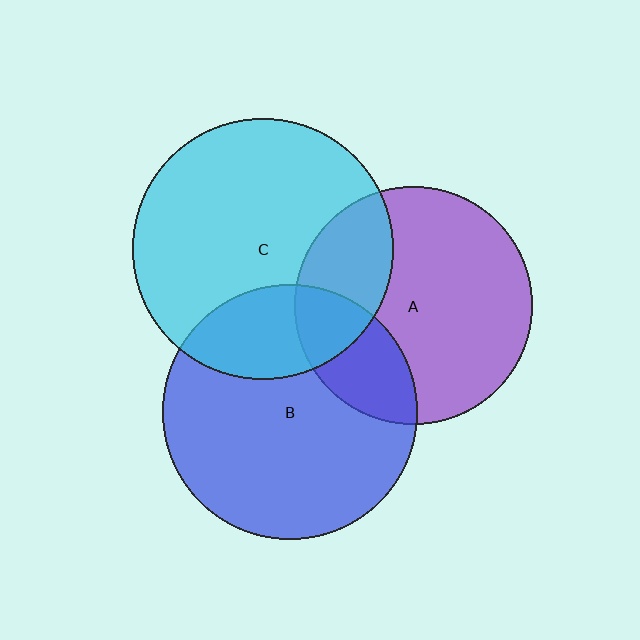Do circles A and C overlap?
Yes.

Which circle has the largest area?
Circle C (cyan).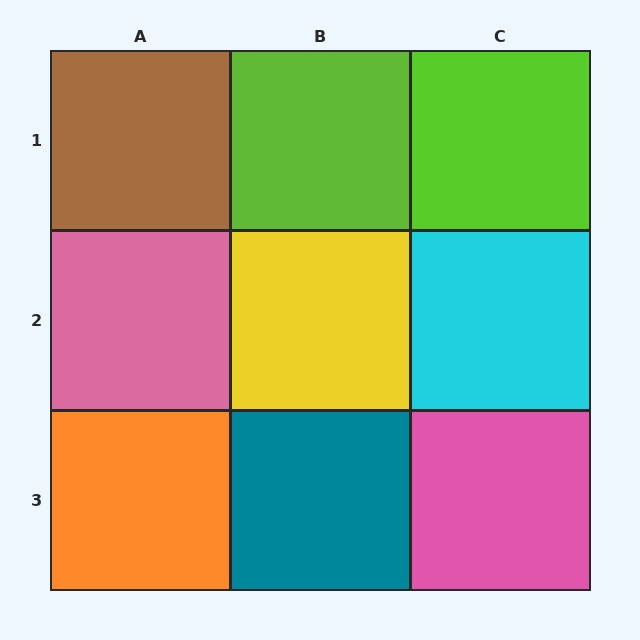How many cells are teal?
1 cell is teal.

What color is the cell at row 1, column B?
Lime.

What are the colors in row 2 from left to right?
Pink, yellow, cyan.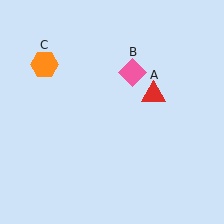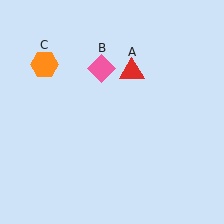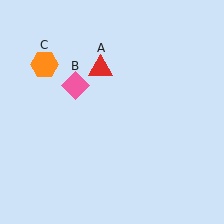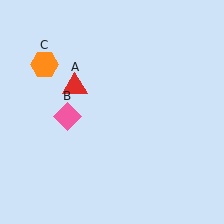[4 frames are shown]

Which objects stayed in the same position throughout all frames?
Orange hexagon (object C) remained stationary.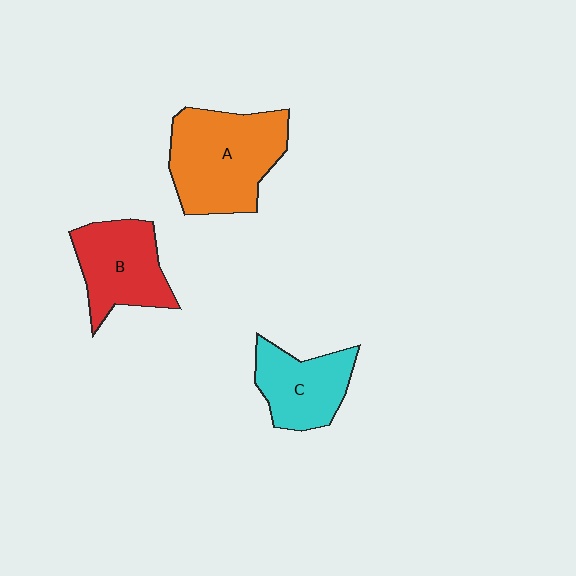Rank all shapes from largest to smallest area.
From largest to smallest: A (orange), B (red), C (cyan).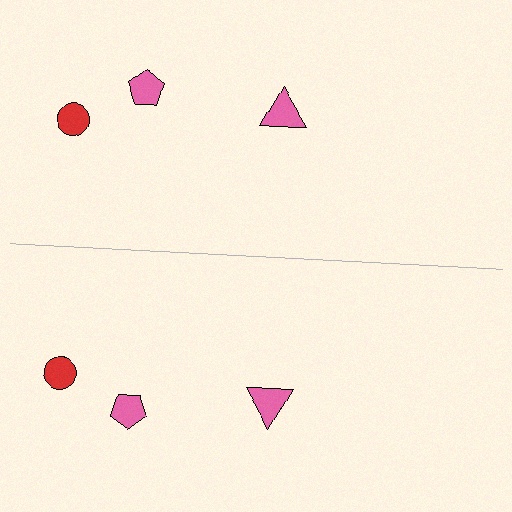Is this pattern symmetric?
Yes, this pattern has bilateral (reflection) symmetry.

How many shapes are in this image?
There are 6 shapes in this image.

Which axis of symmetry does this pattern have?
The pattern has a horizontal axis of symmetry running through the center of the image.